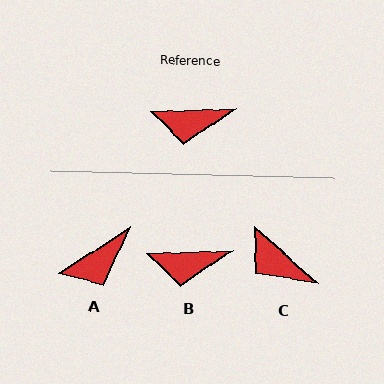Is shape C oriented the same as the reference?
No, it is off by about 44 degrees.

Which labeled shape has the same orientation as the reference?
B.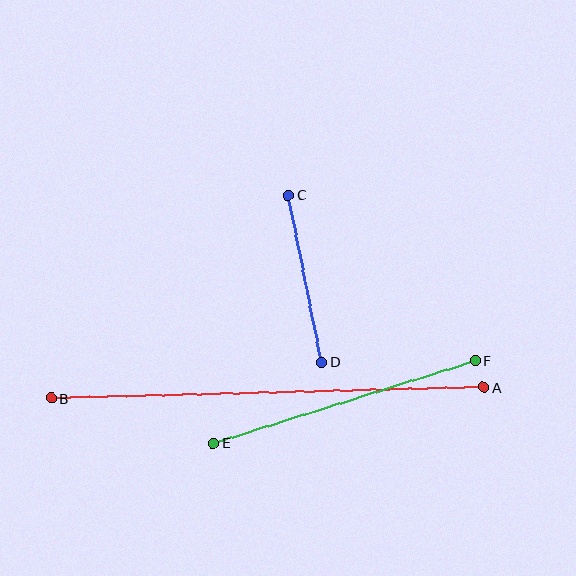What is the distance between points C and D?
The distance is approximately 170 pixels.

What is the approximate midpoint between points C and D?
The midpoint is at approximately (305, 279) pixels.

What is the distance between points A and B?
The distance is approximately 433 pixels.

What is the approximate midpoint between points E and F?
The midpoint is at approximately (344, 402) pixels.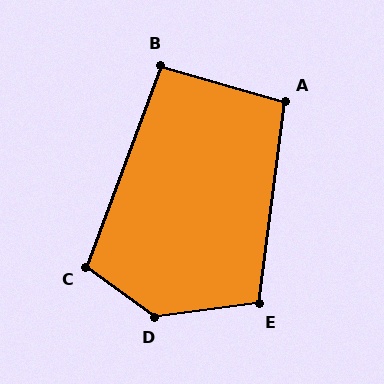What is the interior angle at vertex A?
Approximately 99 degrees (obtuse).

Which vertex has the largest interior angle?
D, at approximately 137 degrees.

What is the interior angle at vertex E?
Approximately 105 degrees (obtuse).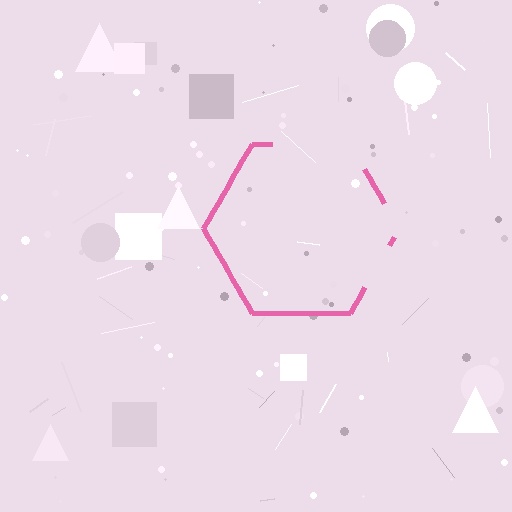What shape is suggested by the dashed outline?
The dashed outline suggests a hexagon.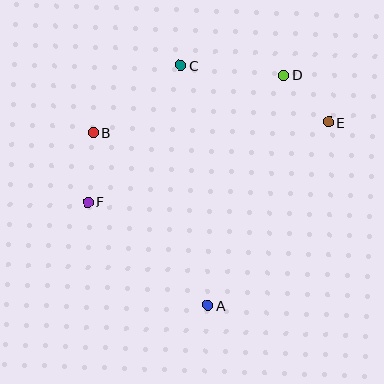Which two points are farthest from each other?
Points E and F are farthest from each other.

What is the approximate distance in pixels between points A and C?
The distance between A and C is approximately 241 pixels.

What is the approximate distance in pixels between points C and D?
The distance between C and D is approximately 103 pixels.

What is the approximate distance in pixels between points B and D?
The distance between B and D is approximately 199 pixels.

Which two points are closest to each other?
Points D and E are closest to each other.